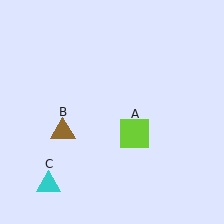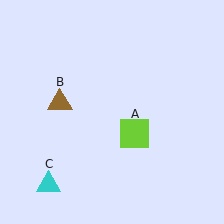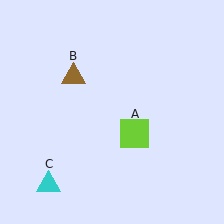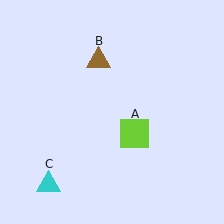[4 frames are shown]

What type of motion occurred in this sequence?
The brown triangle (object B) rotated clockwise around the center of the scene.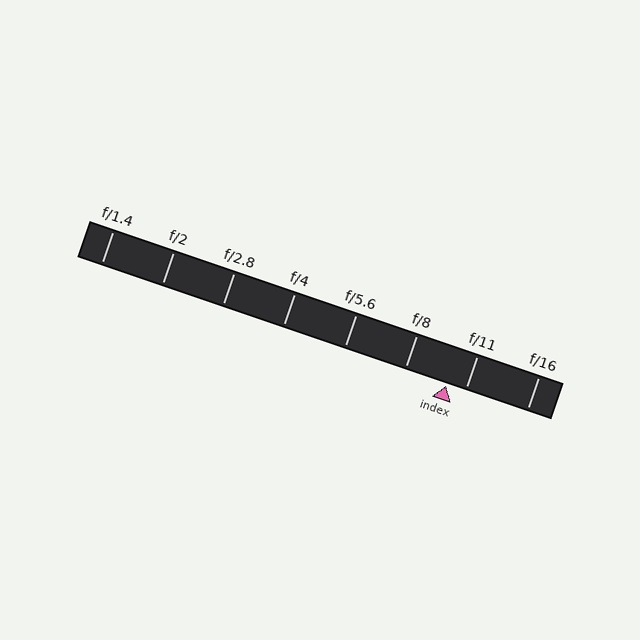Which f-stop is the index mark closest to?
The index mark is closest to f/11.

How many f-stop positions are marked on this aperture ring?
There are 8 f-stop positions marked.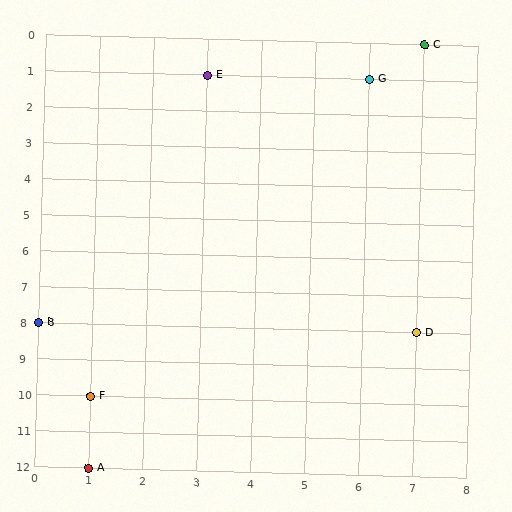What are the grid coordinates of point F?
Point F is at grid coordinates (1, 10).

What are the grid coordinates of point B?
Point B is at grid coordinates (0, 8).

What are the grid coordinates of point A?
Point A is at grid coordinates (1, 12).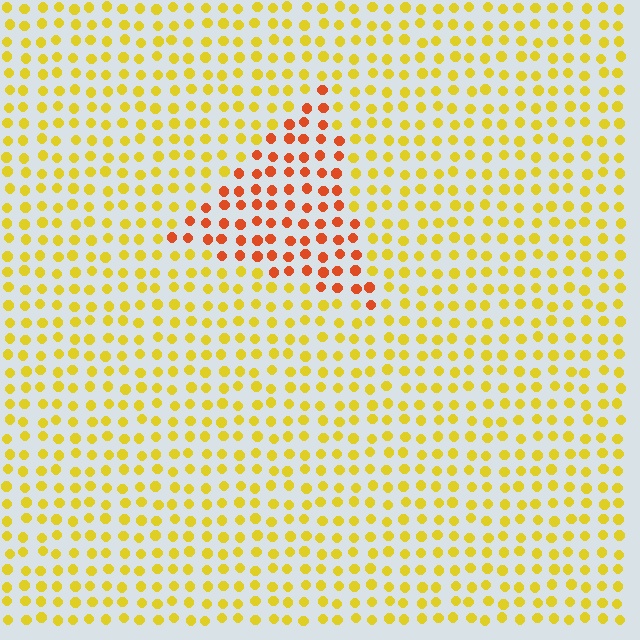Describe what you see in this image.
The image is filled with small yellow elements in a uniform arrangement. A triangle-shaped region is visible where the elements are tinted to a slightly different hue, forming a subtle color boundary.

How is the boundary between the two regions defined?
The boundary is defined purely by a slight shift in hue (about 42 degrees). Spacing, size, and orientation are identical on both sides.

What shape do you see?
I see a triangle.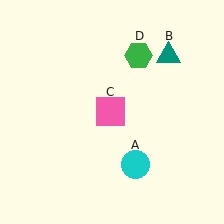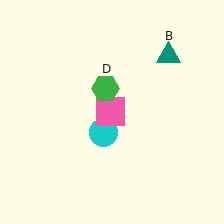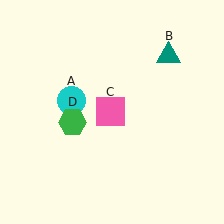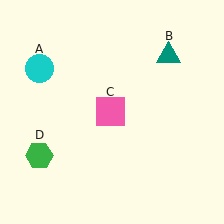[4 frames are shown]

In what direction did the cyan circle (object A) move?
The cyan circle (object A) moved up and to the left.